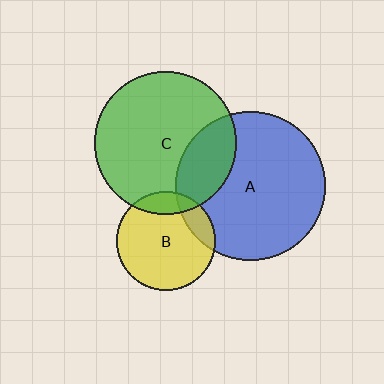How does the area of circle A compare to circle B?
Approximately 2.3 times.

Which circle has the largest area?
Circle A (blue).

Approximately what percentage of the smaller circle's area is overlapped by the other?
Approximately 15%.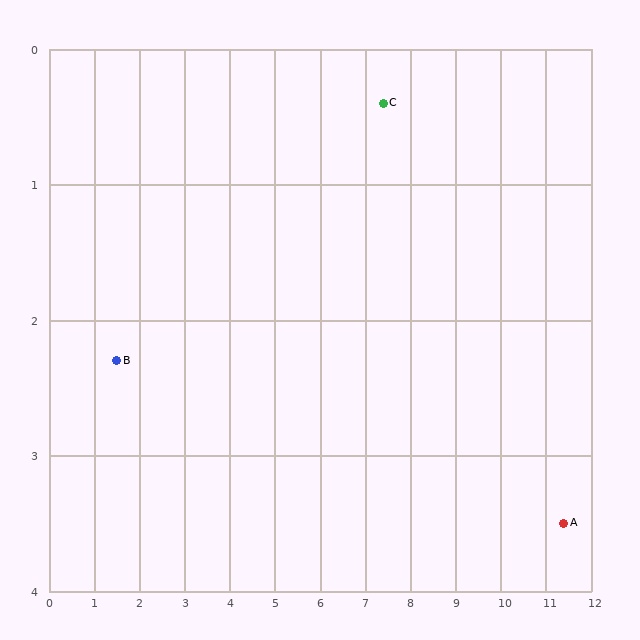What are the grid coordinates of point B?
Point B is at approximately (1.5, 2.3).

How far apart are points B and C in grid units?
Points B and C are about 6.2 grid units apart.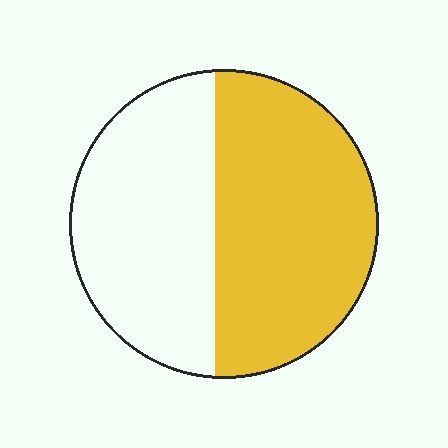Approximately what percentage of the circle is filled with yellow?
Approximately 55%.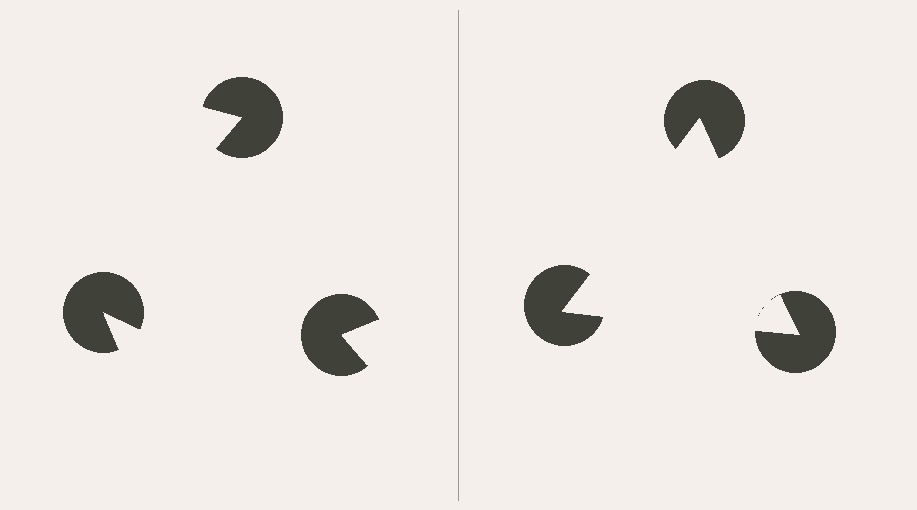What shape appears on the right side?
An illusory triangle.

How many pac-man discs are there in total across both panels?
6 — 3 on each side.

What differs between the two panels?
The pac-man discs are positioned identically on both sides; only the wedge orientations differ. On the right they align to a triangle; on the left they are misaligned.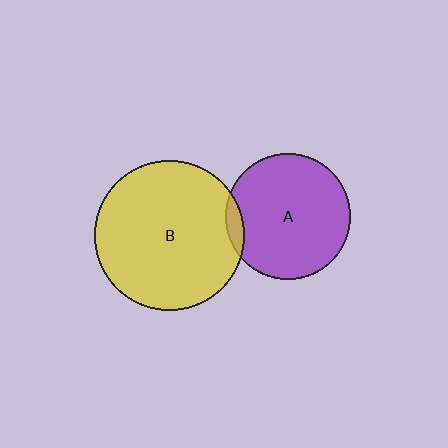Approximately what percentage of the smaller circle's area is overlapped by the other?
Approximately 5%.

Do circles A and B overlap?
Yes.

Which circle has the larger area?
Circle B (yellow).